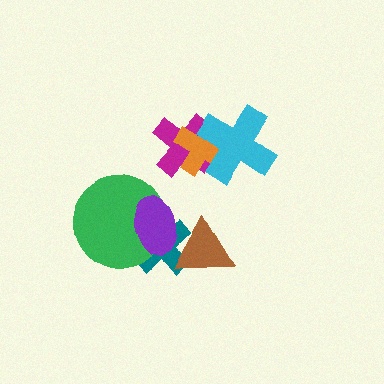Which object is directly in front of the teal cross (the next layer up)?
The green circle is directly in front of the teal cross.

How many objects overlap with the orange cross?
2 objects overlap with the orange cross.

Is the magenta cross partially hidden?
Yes, it is partially covered by another shape.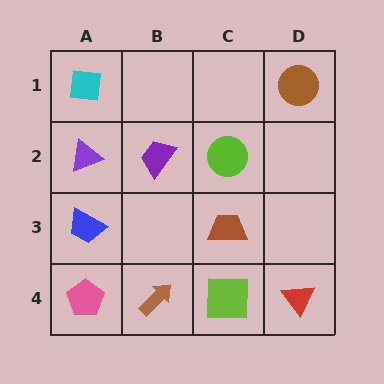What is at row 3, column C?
A brown trapezoid.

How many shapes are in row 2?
3 shapes.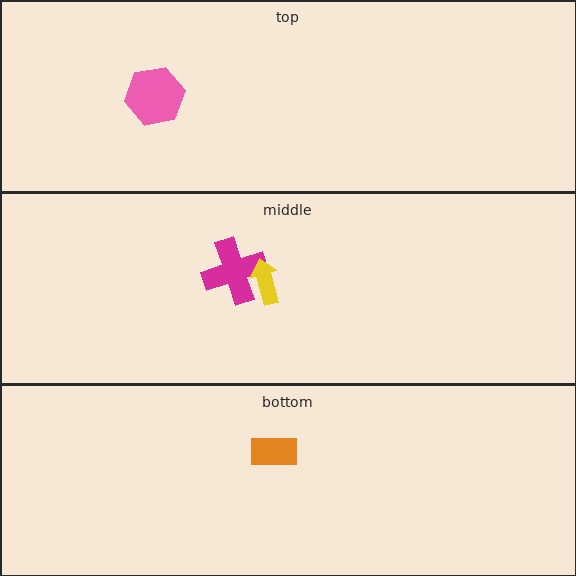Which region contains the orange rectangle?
The bottom region.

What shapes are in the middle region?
The magenta cross, the yellow arrow.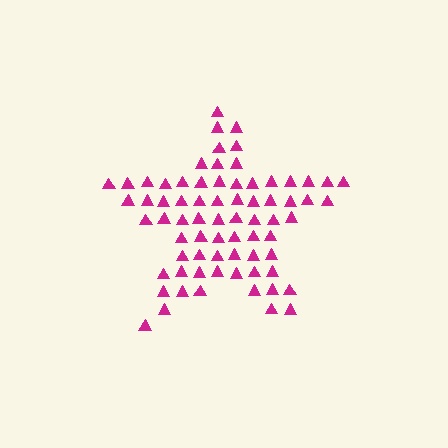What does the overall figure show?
The overall figure shows a star.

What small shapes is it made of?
It is made of small triangles.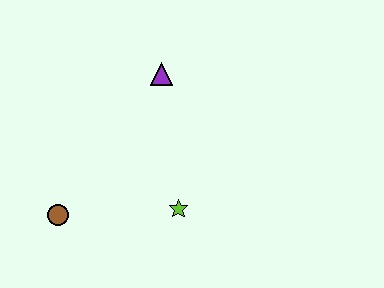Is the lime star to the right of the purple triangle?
Yes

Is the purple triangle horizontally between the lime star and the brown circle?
Yes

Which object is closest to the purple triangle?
The lime star is closest to the purple triangle.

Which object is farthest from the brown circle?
The purple triangle is farthest from the brown circle.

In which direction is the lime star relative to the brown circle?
The lime star is to the right of the brown circle.